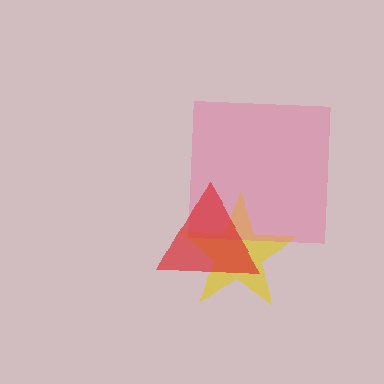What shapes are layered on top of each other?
The layered shapes are: a yellow star, a pink square, a red triangle.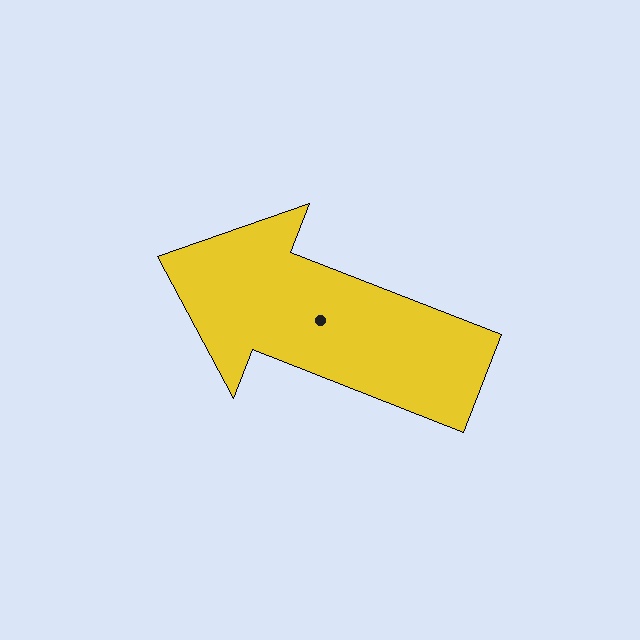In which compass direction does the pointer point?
West.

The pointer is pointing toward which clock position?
Roughly 10 o'clock.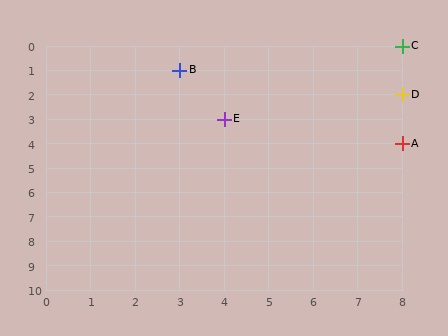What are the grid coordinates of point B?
Point B is at grid coordinates (3, 1).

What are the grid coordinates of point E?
Point E is at grid coordinates (4, 3).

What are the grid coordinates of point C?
Point C is at grid coordinates (8, 0).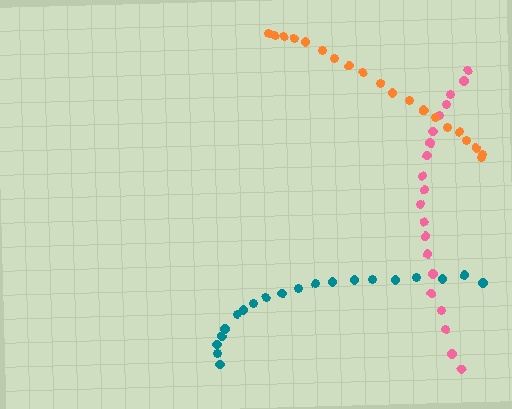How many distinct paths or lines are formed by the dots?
There are 3 distinct paths.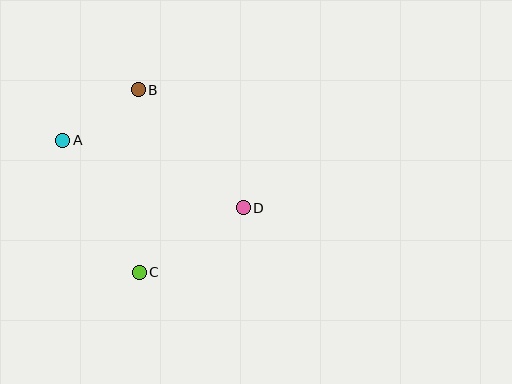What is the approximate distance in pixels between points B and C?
The distance between B and C is approximately 182 pixels.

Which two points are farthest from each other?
Points A and D are farthest from each other.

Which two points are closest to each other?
Points A and B are closest to each other.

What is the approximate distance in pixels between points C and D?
The distance between C and D is approximately 122 pixels.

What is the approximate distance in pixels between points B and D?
The distance between B and D is approximately 158 pixels.